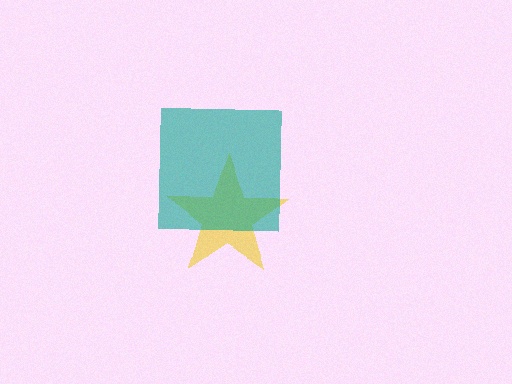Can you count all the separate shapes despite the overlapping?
Yes, there are 2 separate shapes.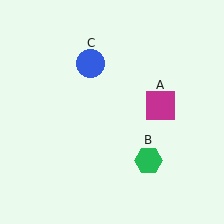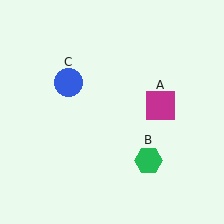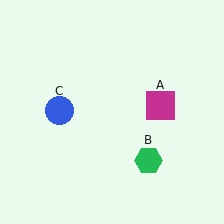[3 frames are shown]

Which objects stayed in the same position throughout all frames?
Magenta square (object A) and green hexagon (object B) remained stationary.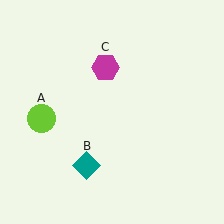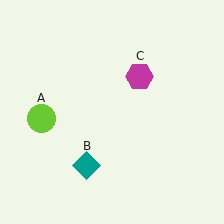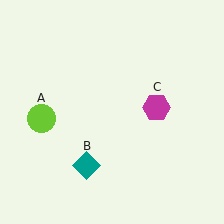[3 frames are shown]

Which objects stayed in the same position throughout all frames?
Lime circle (object A) and teal diamond (object B) remained stationary.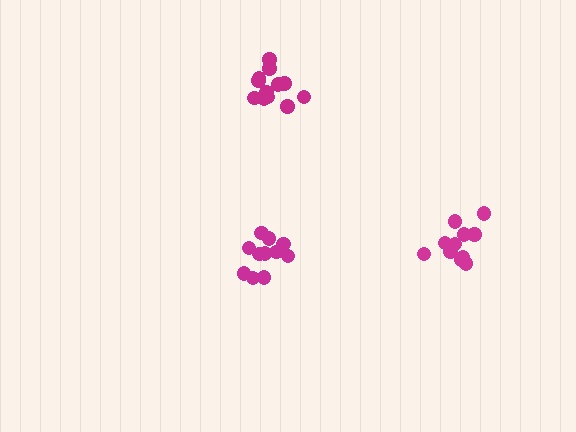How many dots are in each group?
Group 1: 13 dots, Group 2: 11 dots, Group 3: 11 dots (35 total).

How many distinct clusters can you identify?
There are 3 distinct clusters.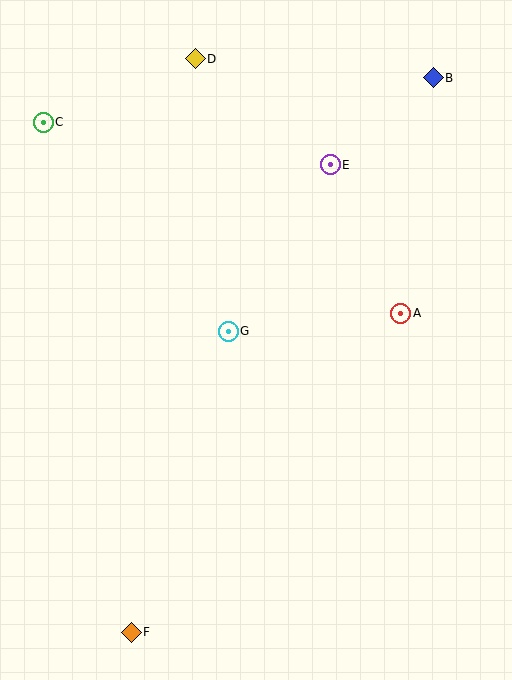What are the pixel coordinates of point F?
Point F is at (131, 632).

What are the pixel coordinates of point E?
Point E is at (330, 165).